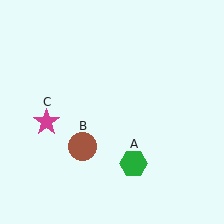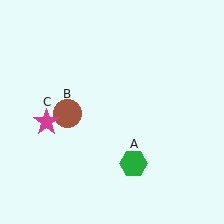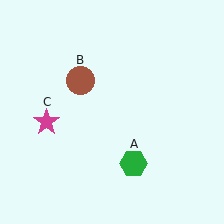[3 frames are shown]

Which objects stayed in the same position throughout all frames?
Green hexagon (object A) and magenta star (object C) remained stationary.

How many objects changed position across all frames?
1 object changed position: brown circle (object B).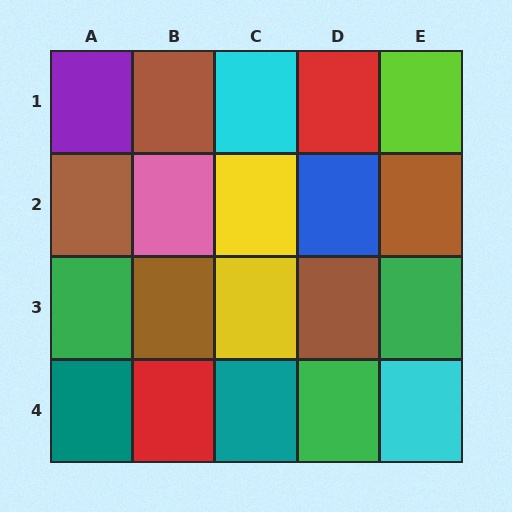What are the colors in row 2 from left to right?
Brown, pink, yellow, blue, brown.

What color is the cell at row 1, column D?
Red.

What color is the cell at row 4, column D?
Green.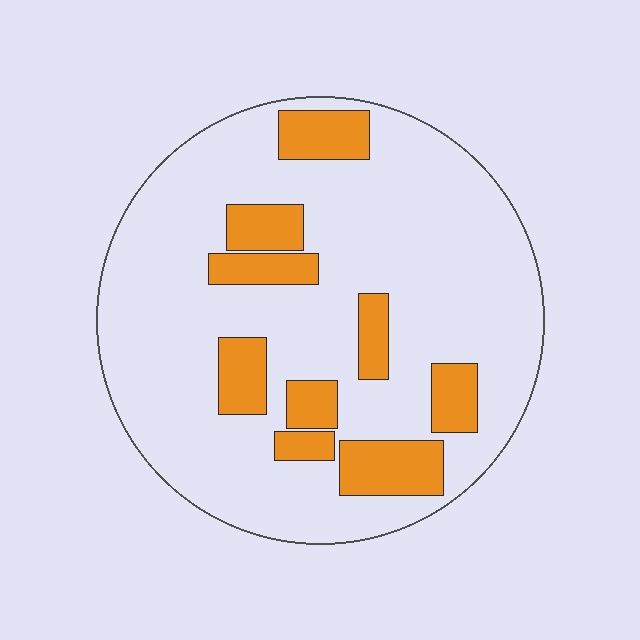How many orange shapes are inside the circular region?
9.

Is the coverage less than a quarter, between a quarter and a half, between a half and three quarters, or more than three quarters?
Less than a quarter.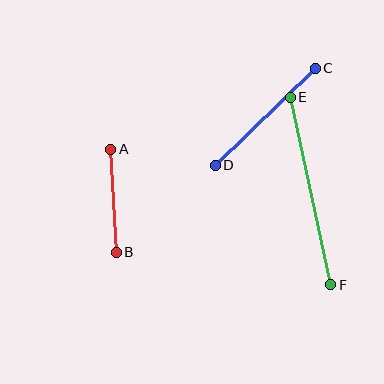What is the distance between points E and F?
The distance is approximately 192 pixels.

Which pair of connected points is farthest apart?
Points E and F are farthest apart.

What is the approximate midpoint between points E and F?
The midpoint is at approximately (311, 191) pixels.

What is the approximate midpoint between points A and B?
The midpoint is at approximately (113, 201) pixels.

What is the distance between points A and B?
The distance is approximately 103 pixels.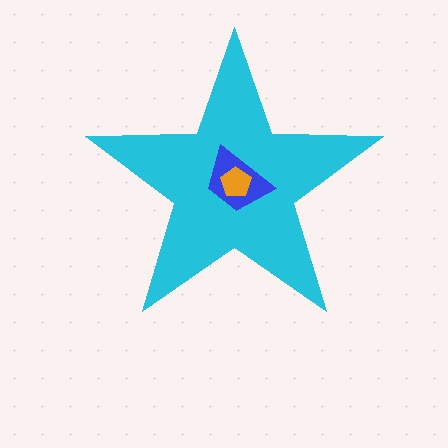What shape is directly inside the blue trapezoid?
The orange pentagon.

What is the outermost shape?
The cyan star.